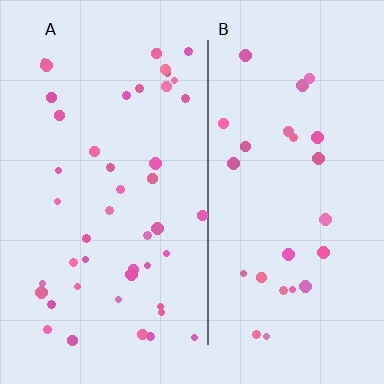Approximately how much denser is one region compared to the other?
Approximately 1.7× — region A over region B.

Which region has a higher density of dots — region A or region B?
A (the left).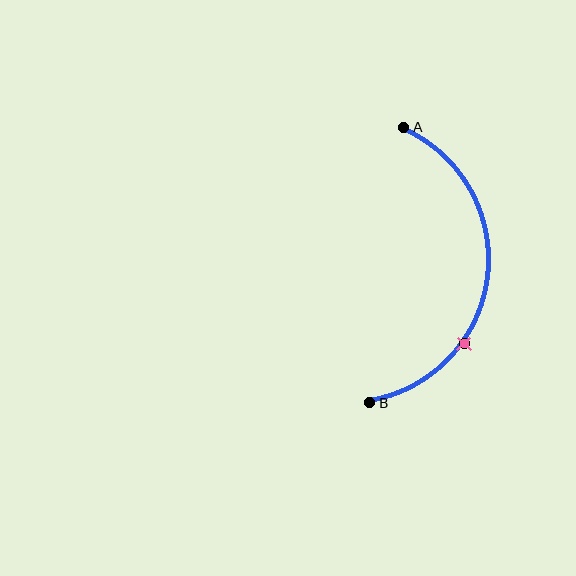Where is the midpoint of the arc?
The arc midpoint is the point on the curve farthest from the straight line joining A and B. It sits to the right of that line.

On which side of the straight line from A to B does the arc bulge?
The arc bulges to the right of the straight line connecting A and B.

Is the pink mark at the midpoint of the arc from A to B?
No. The pink mark lies on the arc but is closer to endpoint B. The arc midpoint would be at the point on the curve equidistant along the arc from both A and B.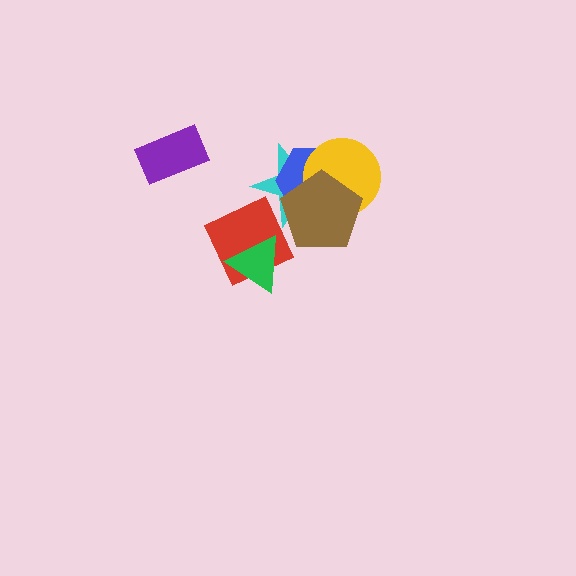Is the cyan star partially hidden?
Yes, it is partially covered by another shape.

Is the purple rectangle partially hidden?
No, no other shape covers it.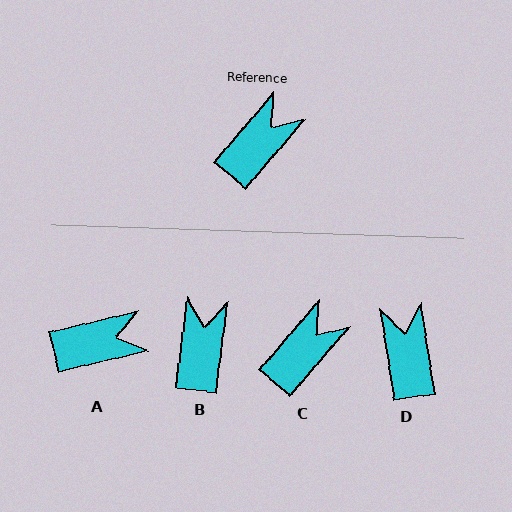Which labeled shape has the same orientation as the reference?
C.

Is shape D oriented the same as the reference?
No, it is off by about 49 degrees.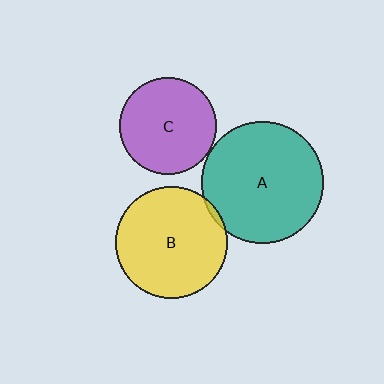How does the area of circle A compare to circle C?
Approximately 1.6 times.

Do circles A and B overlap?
Yes.